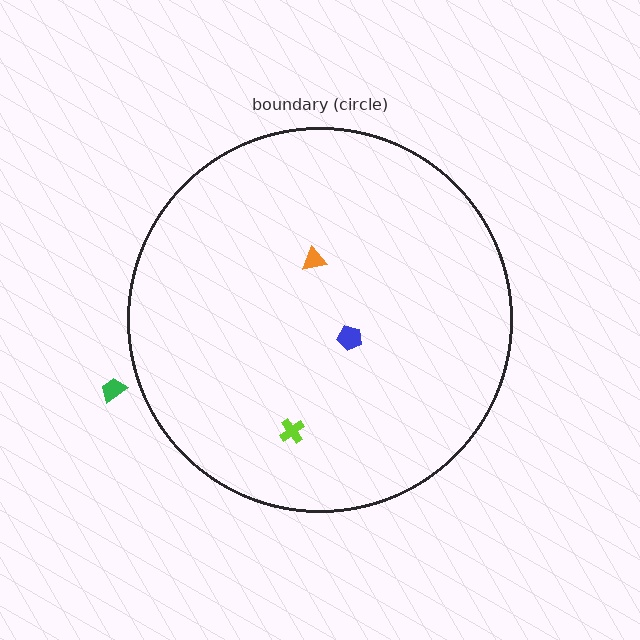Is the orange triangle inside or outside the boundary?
Inside.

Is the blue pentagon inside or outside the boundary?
Inside.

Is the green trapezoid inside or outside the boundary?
Outside.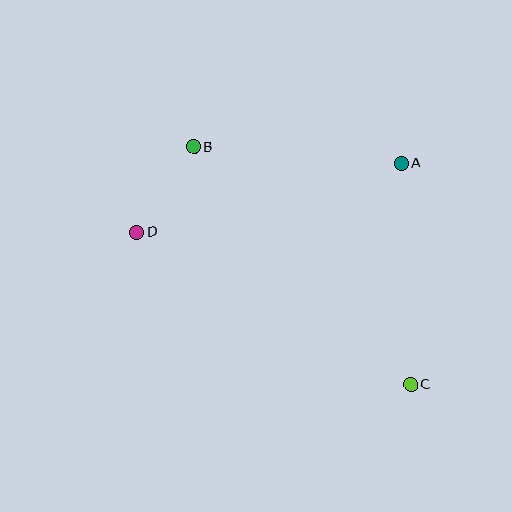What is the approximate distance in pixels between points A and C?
The distance between A and C is approximately 222 pixels.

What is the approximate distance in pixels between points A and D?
The distance between A and D is approximately 273 pixels.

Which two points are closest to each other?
Points B and D are closest to each other.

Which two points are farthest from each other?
Points B and C are farthest from each other.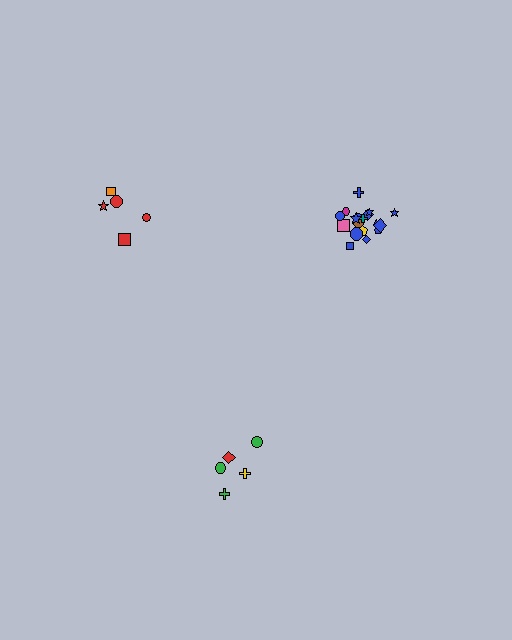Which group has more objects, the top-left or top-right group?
The top-right group.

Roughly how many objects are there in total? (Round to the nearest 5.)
Roughly 30 objects in total.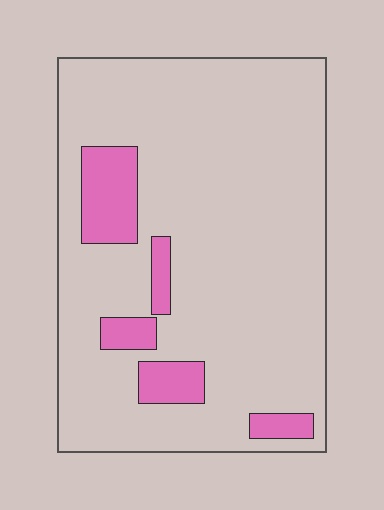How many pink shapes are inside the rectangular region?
5.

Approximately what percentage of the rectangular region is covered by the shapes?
Approximately 15%.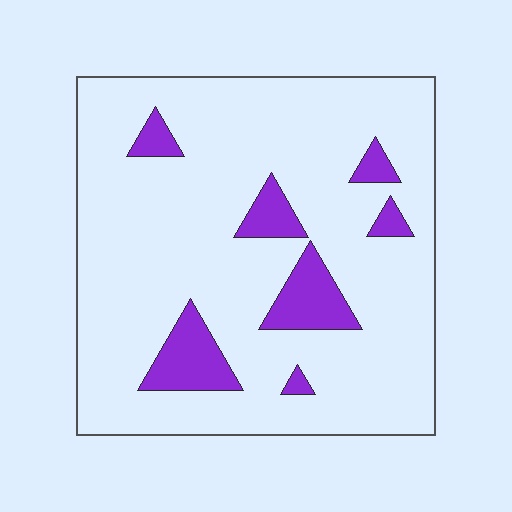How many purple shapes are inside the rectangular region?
7.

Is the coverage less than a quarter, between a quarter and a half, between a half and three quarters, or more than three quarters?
Less than a quarter.